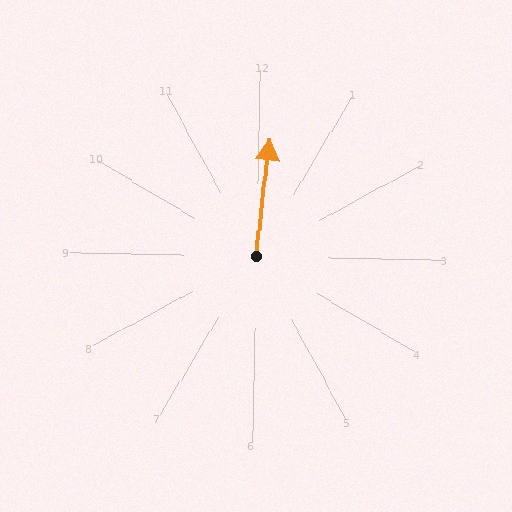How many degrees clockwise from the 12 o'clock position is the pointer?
Approximately 6 degrees.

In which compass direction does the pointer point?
North.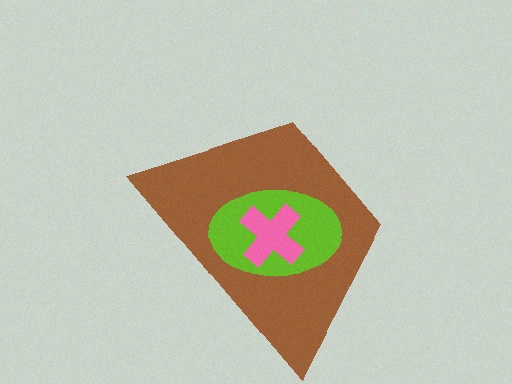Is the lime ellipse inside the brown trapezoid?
Yes.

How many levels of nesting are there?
3.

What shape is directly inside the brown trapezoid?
The lime ellipse.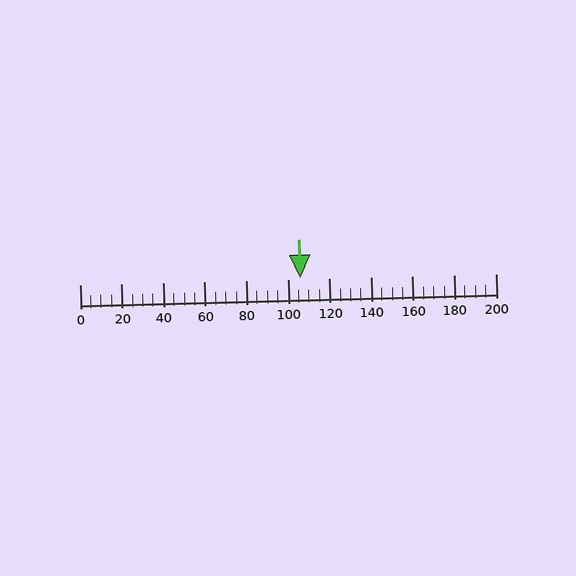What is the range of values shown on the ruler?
The ruler shows values from 0 to 200.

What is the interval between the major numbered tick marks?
The major tick marks are spaced 20 units apart.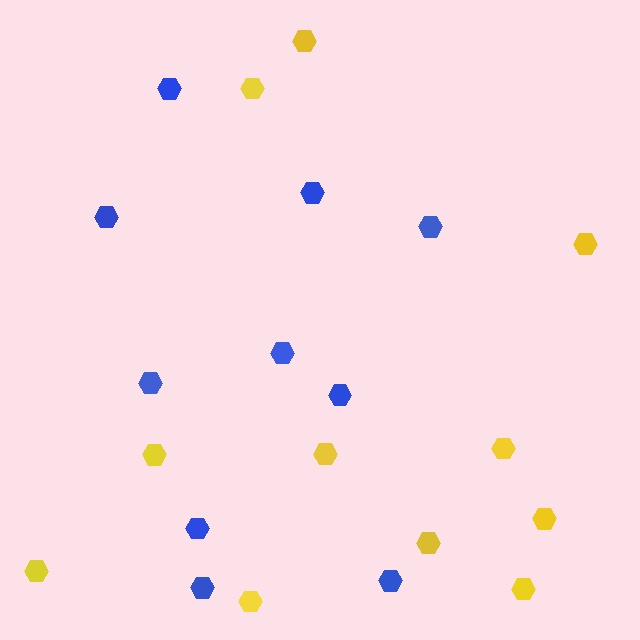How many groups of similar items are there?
There are 2 groups: one group of yellow hexagons (11) and one group of blue hexagons (10).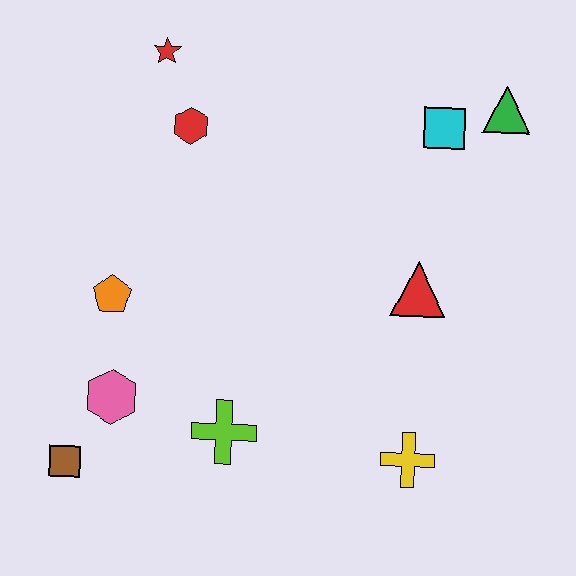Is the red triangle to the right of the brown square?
Yes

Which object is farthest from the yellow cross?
The red star is farthest from the yellow cross.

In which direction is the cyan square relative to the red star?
The cyan square is to the right of the red star.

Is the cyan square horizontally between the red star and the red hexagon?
No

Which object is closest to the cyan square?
The green triangle is closest to the cyan square.